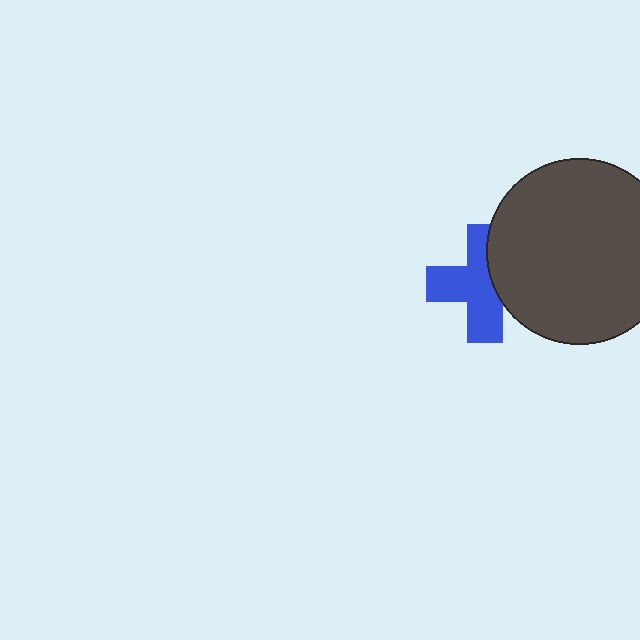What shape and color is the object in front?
The object in front is a dark gray circle.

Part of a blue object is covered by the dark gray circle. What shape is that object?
It is a cross.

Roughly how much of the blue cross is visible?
Most of it is visible (roughly 65%).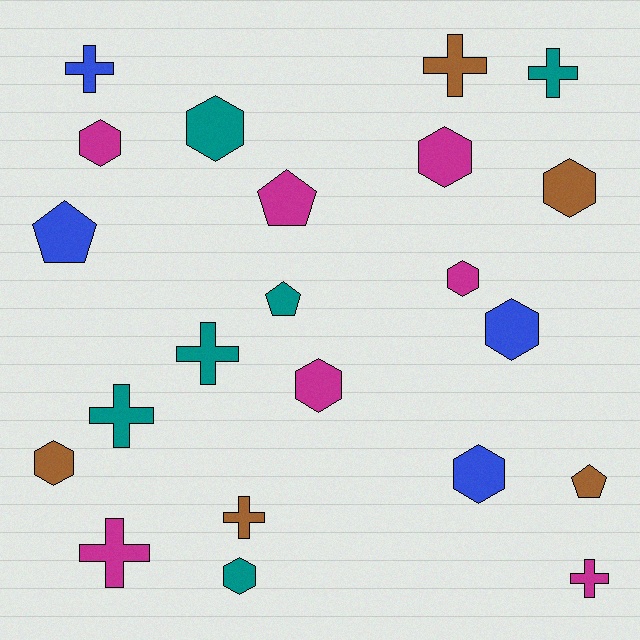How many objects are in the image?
There are 22 objects.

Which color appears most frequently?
Magenta, with 7 objects.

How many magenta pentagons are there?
There is 1 magenta pentagon.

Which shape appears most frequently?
Hexagon, with 10 objects.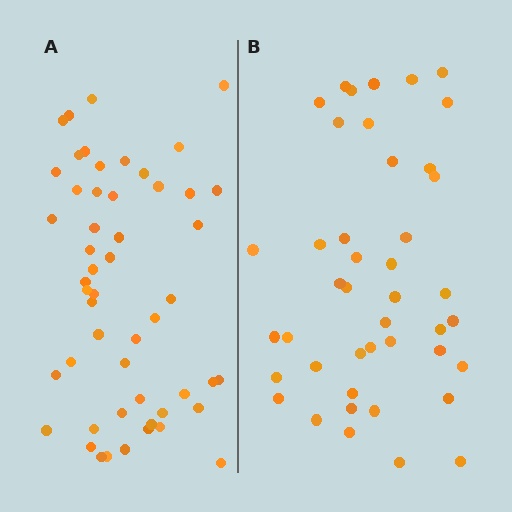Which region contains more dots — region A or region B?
Region A (the left region) has more dots.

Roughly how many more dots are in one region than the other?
Region A has roughly 8 or so more dots than region B.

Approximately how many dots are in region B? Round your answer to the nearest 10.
About 40 dots. (The exact count is 43, which rounds to 40.)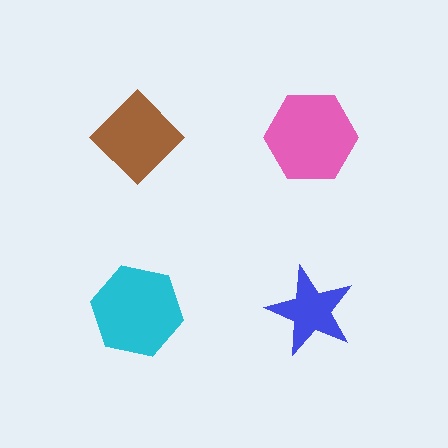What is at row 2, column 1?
A cyan hexagon.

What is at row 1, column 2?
A pink hexagon.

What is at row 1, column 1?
A brown diamond.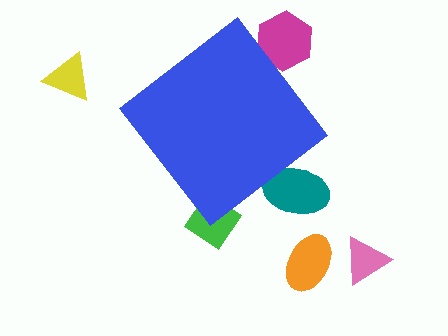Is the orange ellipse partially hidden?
No, the orange ellipse is fully visible.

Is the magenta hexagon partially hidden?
Yes, the magenta hexagon is partially hidden behind the blue diamond.